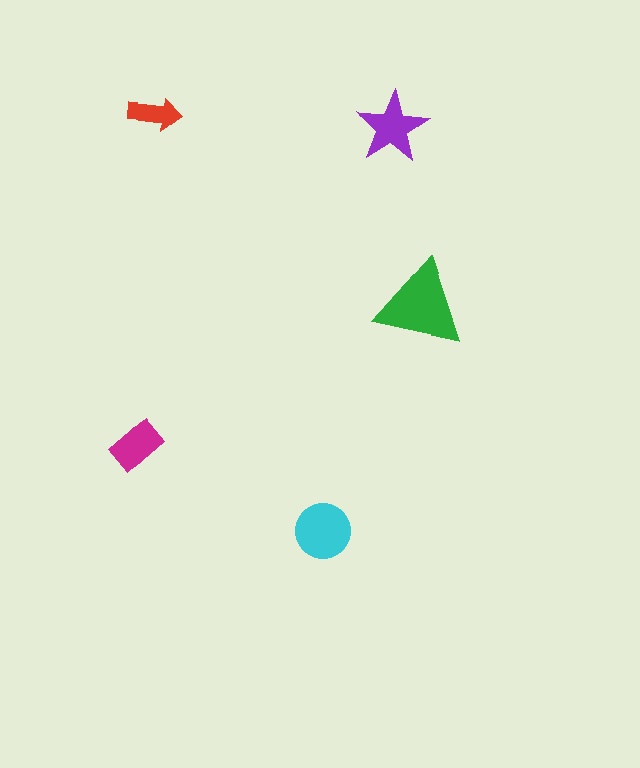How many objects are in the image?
There are 5 objects in the image.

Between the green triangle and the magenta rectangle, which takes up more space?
The green triangle.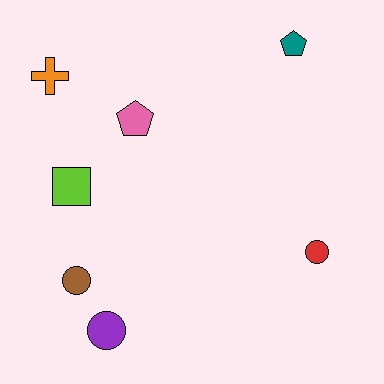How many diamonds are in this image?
There are no diamonds.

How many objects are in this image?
There are 7 objects.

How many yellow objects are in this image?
There are no yellow objects.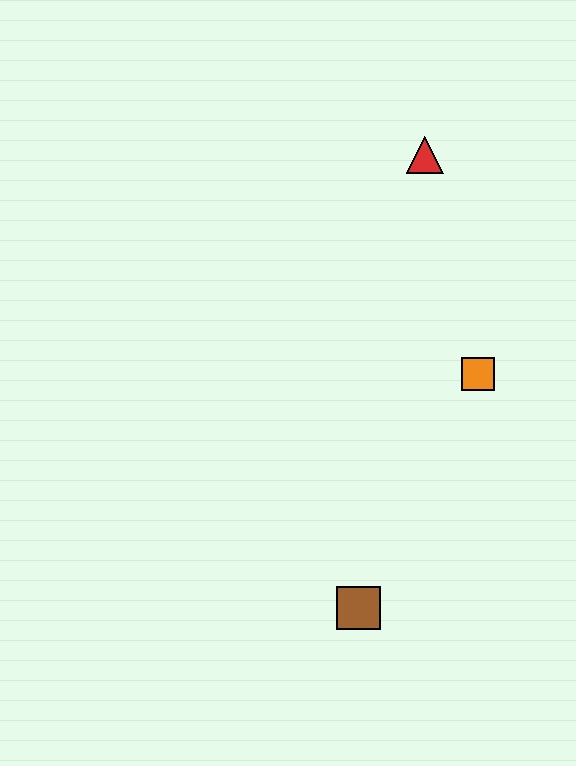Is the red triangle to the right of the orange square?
No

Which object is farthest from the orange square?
The brown square is farthest from the orange square.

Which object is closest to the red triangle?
The orange square is closest to the red triangle.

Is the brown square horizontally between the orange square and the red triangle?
No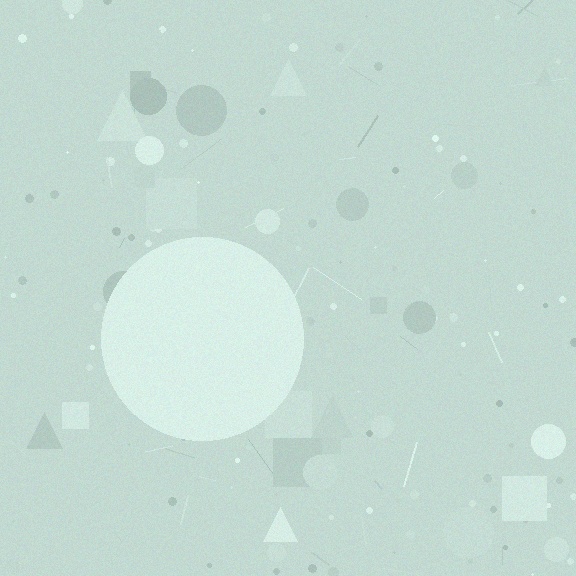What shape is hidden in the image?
A circle is hidden in the image.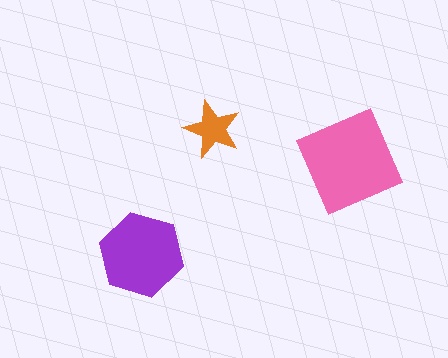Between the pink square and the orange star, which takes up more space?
The pink square.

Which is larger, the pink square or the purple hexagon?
The pink square.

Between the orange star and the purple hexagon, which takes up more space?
The purple hexagon.